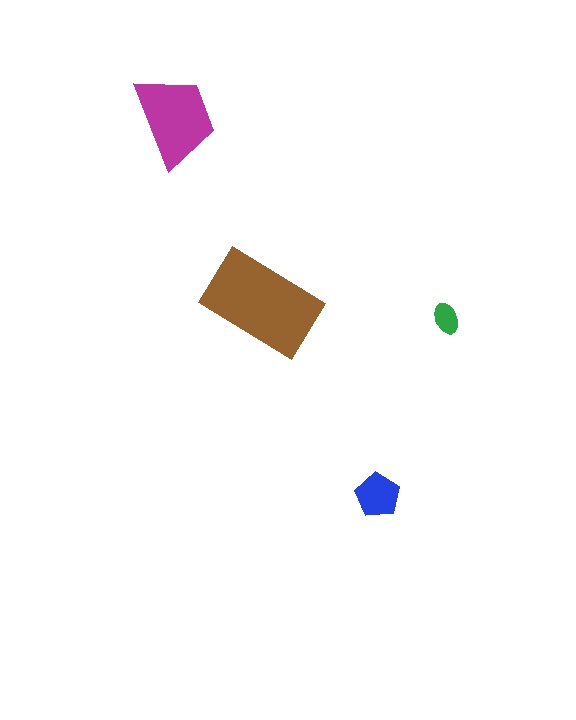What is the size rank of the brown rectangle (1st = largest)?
1st.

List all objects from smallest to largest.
The green ellipse, the blue pentagon, the magenta trapezoid, the brown rectangle.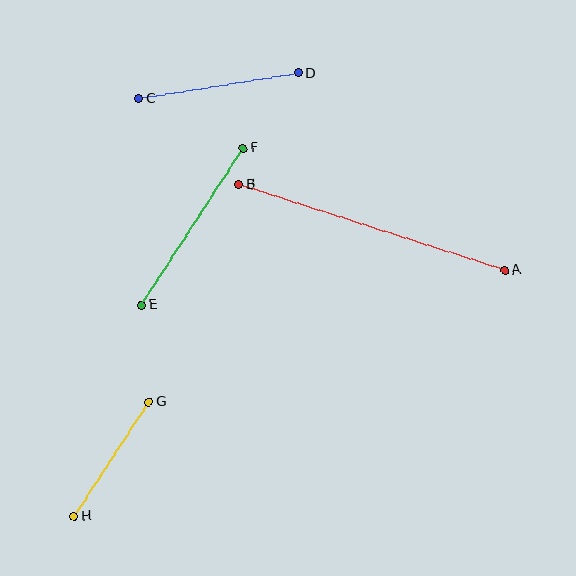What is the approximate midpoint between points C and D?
The midpoint is at approximately (219, 86) pixels.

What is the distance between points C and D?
The distance is approximately 162 pixels.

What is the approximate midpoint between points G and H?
The midpoint is at approximately (112, 459) pixels.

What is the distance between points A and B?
The distance is approximately 280 pixels.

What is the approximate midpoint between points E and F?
The midpoint is at approximately (192, 227) pixels.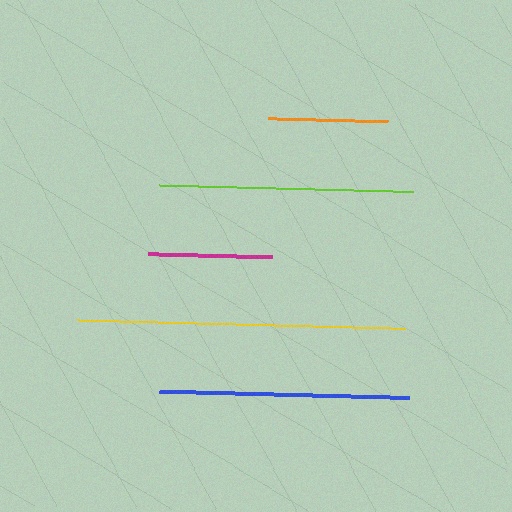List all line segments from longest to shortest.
From longest to shortest: yellow, lime, blue, magenta, orange.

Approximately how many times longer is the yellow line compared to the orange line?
The yellow line is approximately 2.7 times the length of the orange line.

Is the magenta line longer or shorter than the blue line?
The blue line is longer than the magenta line.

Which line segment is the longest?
The yellow line is the longest at approximately 328 pixels.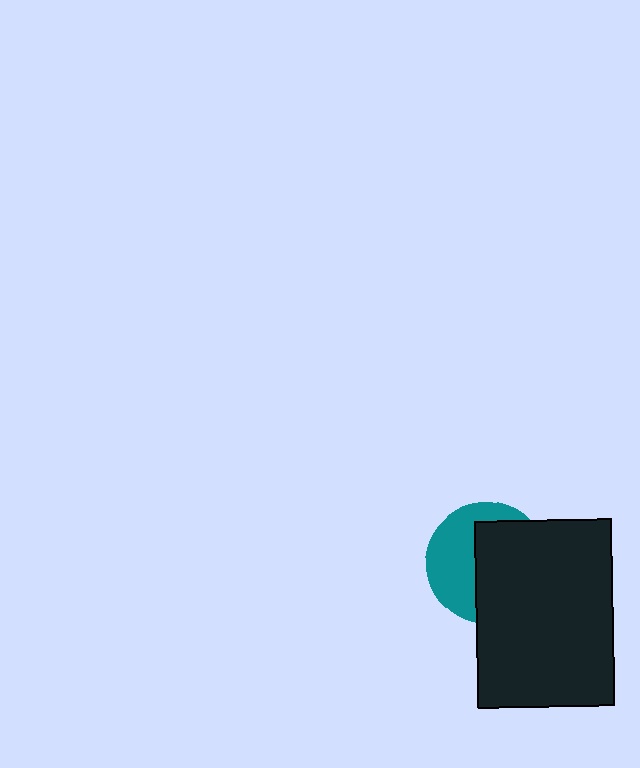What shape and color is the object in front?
The object in front is a black rectangle.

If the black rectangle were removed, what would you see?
You would see the complete teal circle.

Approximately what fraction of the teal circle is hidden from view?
Roughly 56% of the teal circle is hidden behind the black rectangle.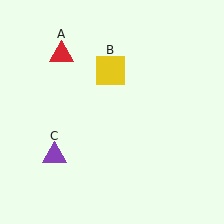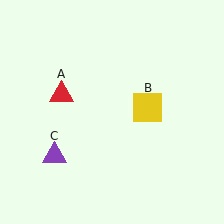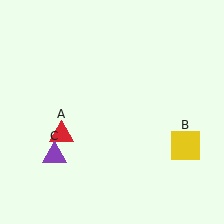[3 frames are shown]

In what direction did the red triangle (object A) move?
The red triangle (object A) moved down.